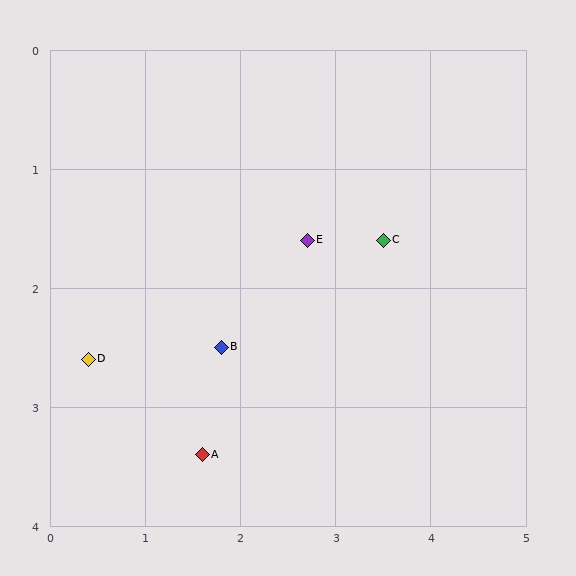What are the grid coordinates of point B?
Point B is at approximately (1.8, 2.5).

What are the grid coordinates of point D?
Point D is at approximately (0.4, 2.6).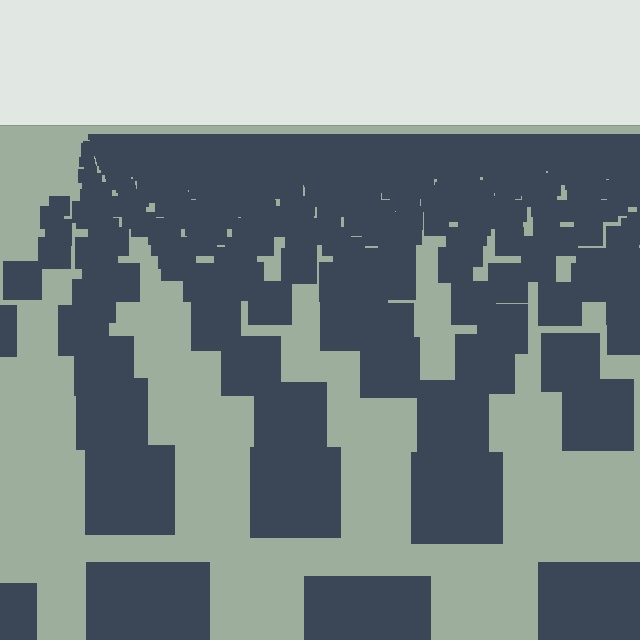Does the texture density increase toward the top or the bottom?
Density increases toward the top.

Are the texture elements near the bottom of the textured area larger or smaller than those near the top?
Larger. Near the bottom, elements are closer to the viewer and appear at a bigger on-screen size.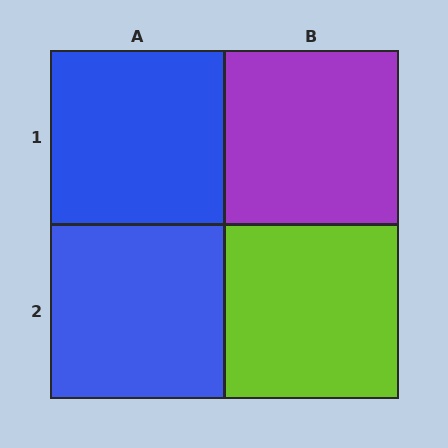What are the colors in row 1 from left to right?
Blue, purple.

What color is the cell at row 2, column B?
Lime.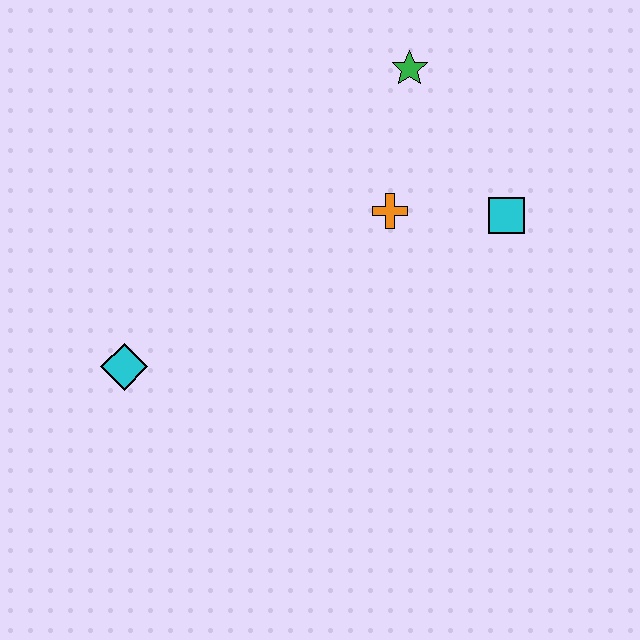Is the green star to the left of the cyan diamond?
No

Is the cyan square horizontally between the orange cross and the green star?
No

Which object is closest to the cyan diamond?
The orange cross is closest to the cyan diamond.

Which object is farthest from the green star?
The cyan diamond is farthest from the green star.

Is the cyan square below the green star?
Yes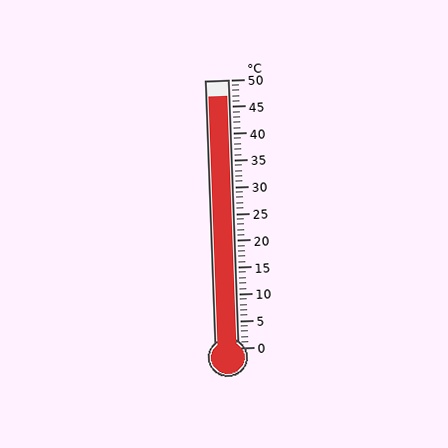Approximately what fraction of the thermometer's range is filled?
The thermometer is filled to approximately 95% of its range.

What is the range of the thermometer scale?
The thermometer scale ranges from 0°C to 50°C.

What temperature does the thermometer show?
The thermometer shows approximately 47°C.